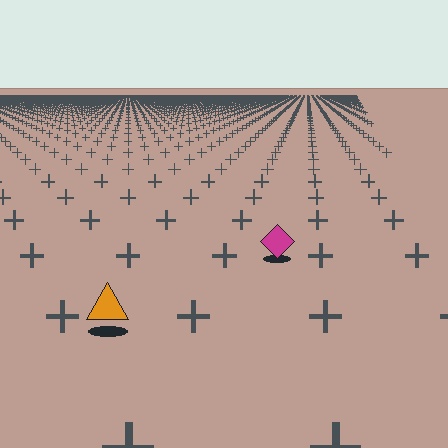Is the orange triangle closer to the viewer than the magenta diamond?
Yes. The orange triangle is closer — you can tell from the texture gradient: the ground texture is coarser near it.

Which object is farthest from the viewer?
The magenta diamond is farthest from the viewer. It appears smaller and the ground texture around it is denser.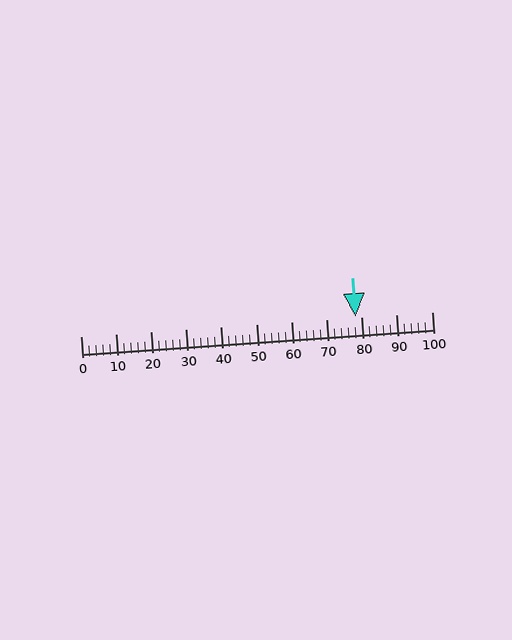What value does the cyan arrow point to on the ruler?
The cyan arrow points to approximately 78.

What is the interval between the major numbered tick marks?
The major tick marks are spaced 10 units apart.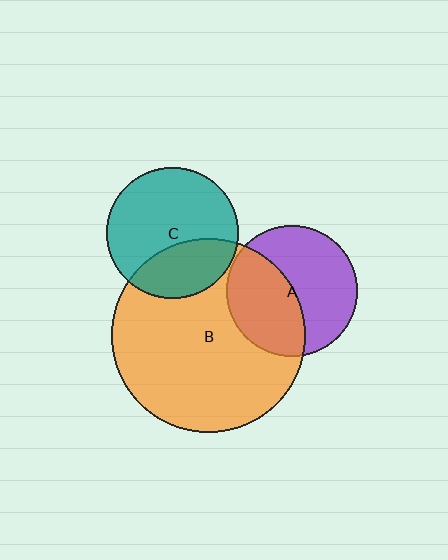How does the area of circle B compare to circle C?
Approximately 2.2 times.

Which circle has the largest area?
Circle B (orange).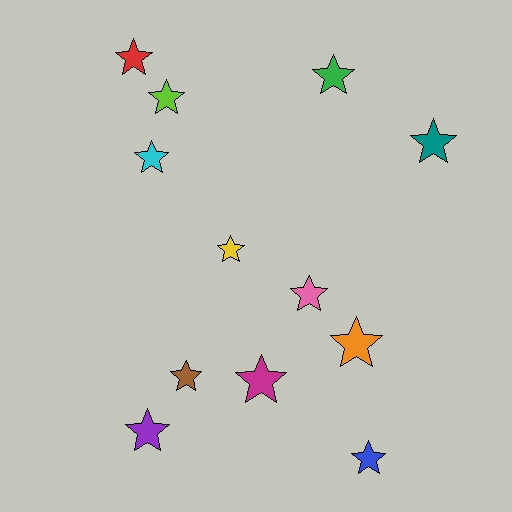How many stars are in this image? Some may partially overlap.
There are 12 stars.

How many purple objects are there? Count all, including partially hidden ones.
There is 1 purple object.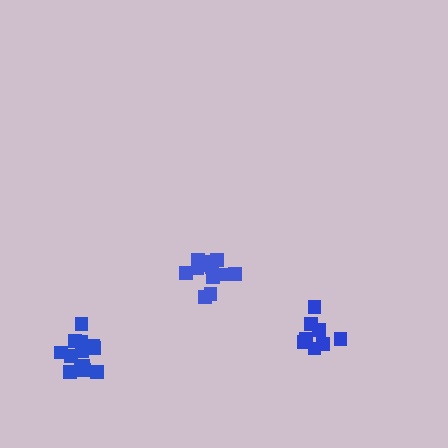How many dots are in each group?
Group 1: 13 dots, Group 2: 12 dots, Group 3: 8 dots (33 total).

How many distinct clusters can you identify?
There are 3 distinct clusters.